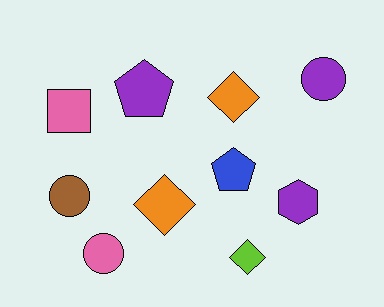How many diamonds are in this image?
There are 3 diamonds.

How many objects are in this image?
There are 10 objects.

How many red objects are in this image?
There are no red objects.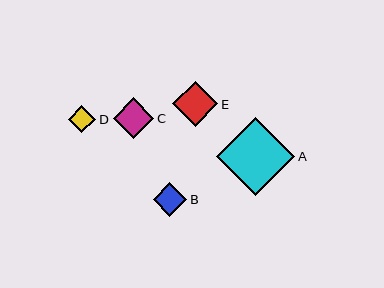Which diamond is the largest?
Diamond A is the largest with a size of approximately 78 pixels.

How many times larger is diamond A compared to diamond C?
Diamond A is approximately 1.9 times the size of diamond C.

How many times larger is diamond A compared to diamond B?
Diamond A is approximately 2.3 times the size of diamond B.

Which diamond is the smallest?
Diamond D is the smallest with a size of approximately 27 pixels.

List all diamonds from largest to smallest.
From largest to smallest: A, E, C, B, D.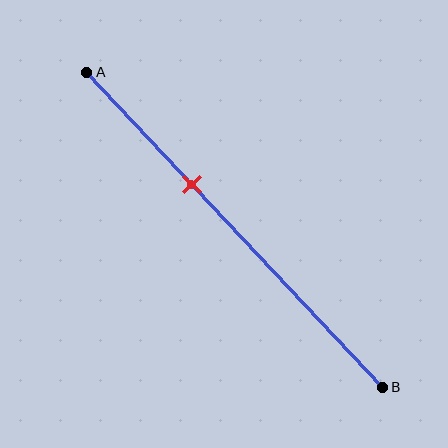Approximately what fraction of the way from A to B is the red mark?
The red mark is approximately 35% of the way from A to B.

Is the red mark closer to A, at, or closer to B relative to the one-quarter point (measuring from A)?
The red mark is closer to point B than the one-quarter point of segment AB.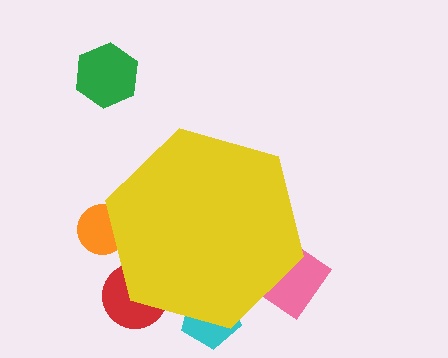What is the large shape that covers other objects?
A yellow hexagon.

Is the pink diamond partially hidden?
Yes, the pink diamond is partially hidden behind the yellow hexagon.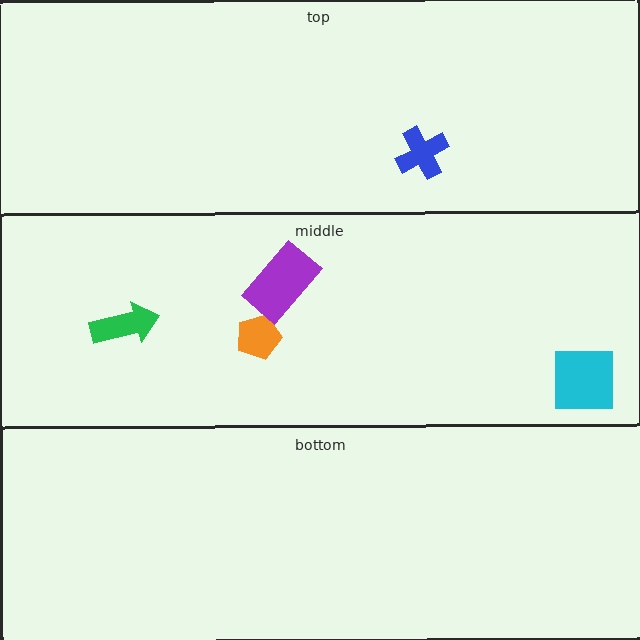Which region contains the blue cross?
The top region.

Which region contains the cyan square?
The middle region.